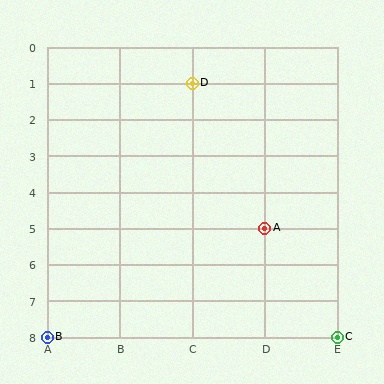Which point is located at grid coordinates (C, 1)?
Point D is at (C, 1).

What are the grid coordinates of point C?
Point C is at grid coordinates (E, 8).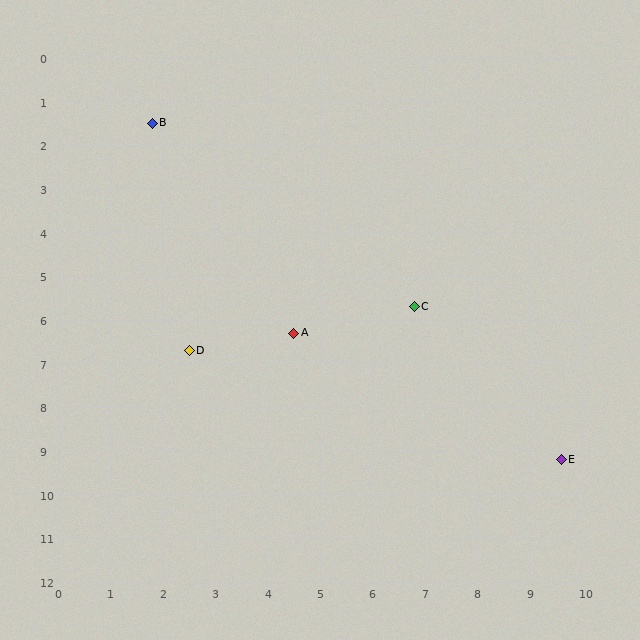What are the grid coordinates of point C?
Point C is at approximately (6.8, 5.7).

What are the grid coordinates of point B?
Point B is at approximately (1.8, 1.5).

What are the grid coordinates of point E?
Point E is at approximately (9.6, 9.2).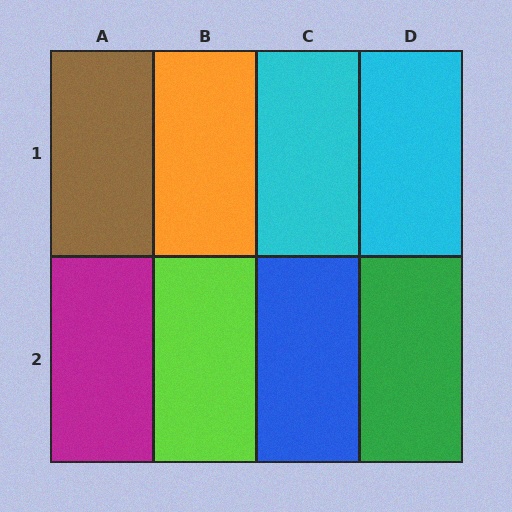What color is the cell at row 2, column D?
Green.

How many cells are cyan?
2 cells are cyan.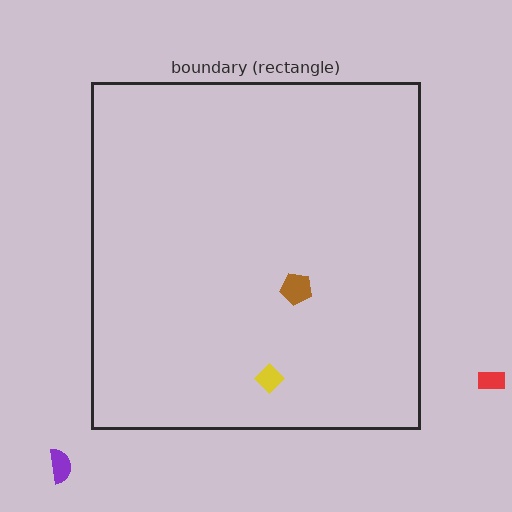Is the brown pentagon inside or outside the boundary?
Inside.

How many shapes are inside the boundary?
2 inside, 2 outside.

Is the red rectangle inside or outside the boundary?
Outside.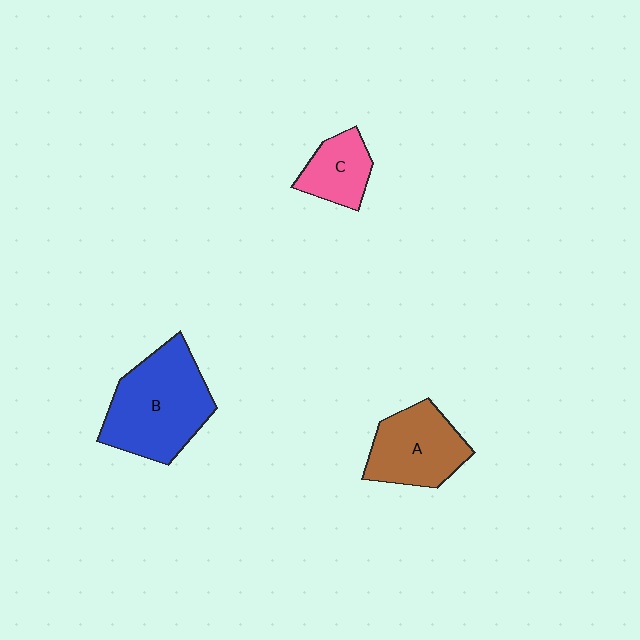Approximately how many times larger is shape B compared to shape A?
Approximately 1.4 times.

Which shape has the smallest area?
Shape C (pink).